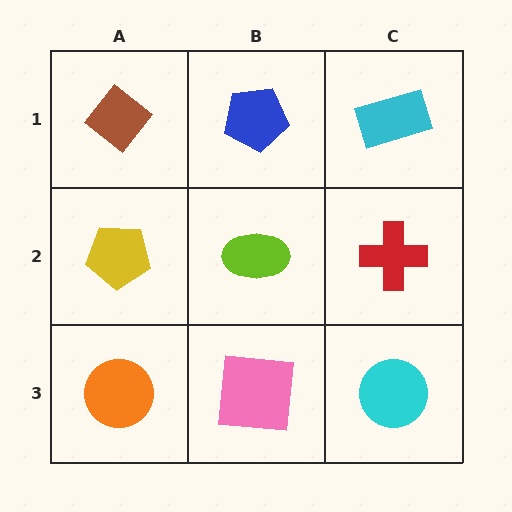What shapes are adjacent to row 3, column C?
A red cross (row 2, column C), a pink square (row 3, column B).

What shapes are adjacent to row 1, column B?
A lime ellipse (row 2, column B), a brown diamond (row 1, column A), a cyan rectangle (row 1, column C).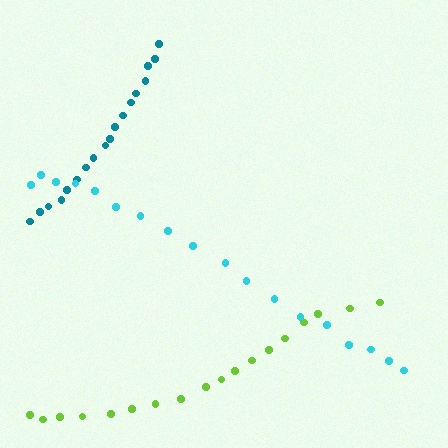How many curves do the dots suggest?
There are 3 distinct paths.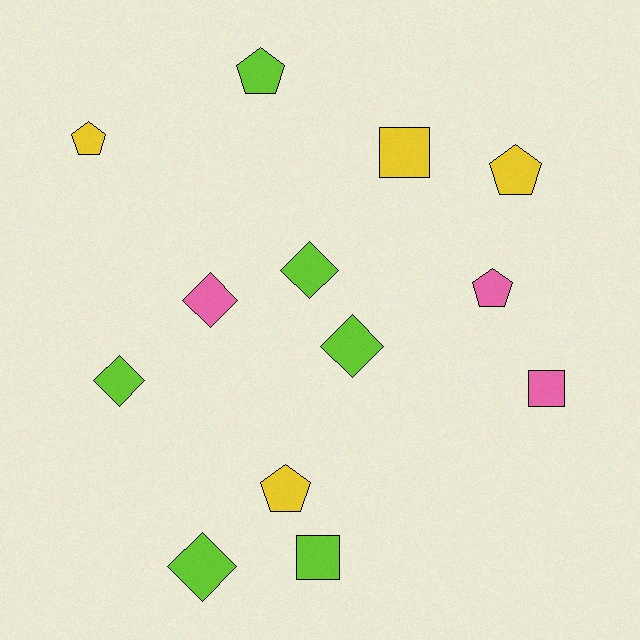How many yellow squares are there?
There is 1 yellow square.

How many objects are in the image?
There are 13 objects.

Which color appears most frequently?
Lime, with 6 objects.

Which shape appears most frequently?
Diamond, with 5 objects.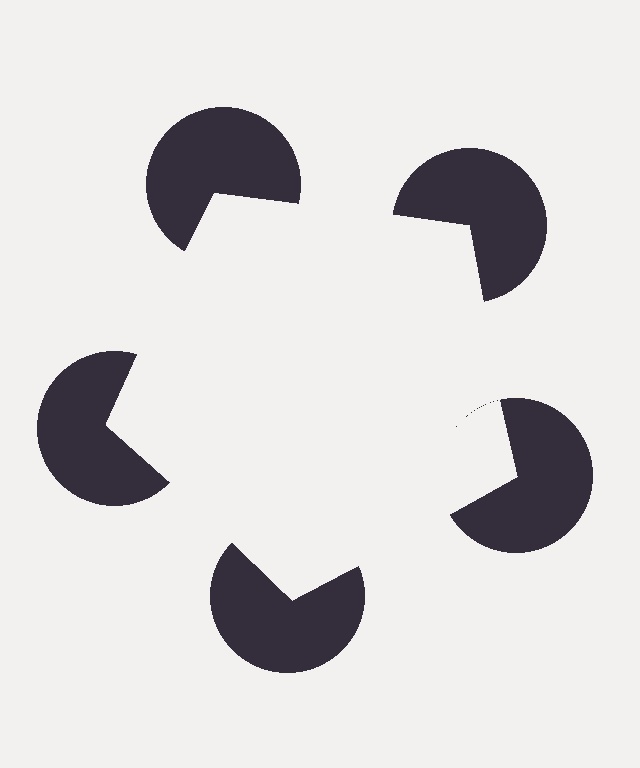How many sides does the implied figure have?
5 sides.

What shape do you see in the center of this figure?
An illusory pentagon — its edges are inferred from the aligned wedge cuts in the pac-man discs, not physically drawn.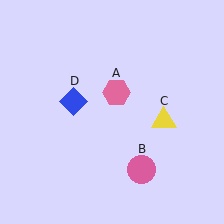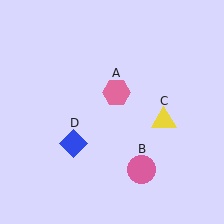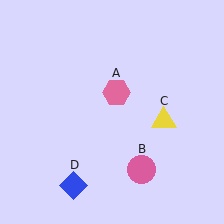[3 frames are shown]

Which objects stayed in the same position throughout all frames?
Pink hexagon (object A) and pink circle (object B) and yellow triangle (object C) remained stationary.